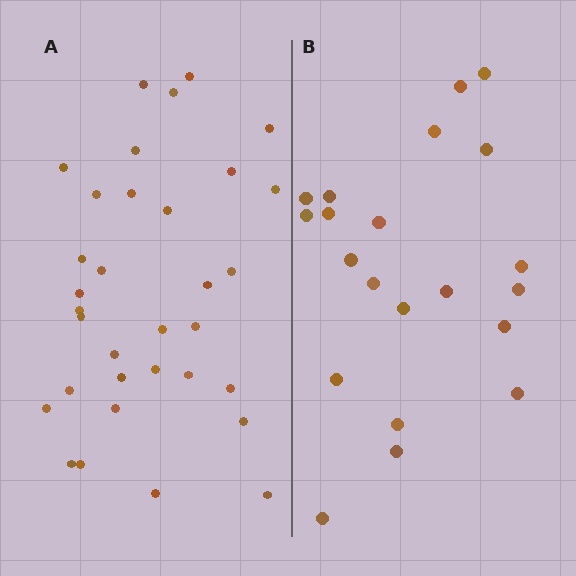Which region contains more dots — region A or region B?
Region A (the left region) has more dots.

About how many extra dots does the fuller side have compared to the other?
Region A has roughly 12 or so more dots than region B.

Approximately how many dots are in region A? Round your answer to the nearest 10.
About 30 dots. (The exact count is 33, which rounds to 30.)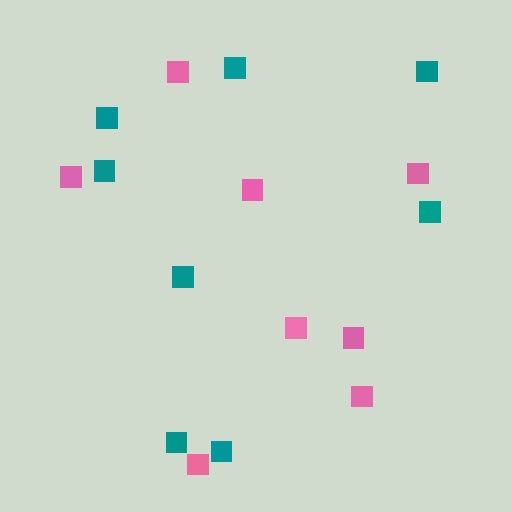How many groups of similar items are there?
There are 2 groups: one group of pink squares (8) and one group of teal squares (8).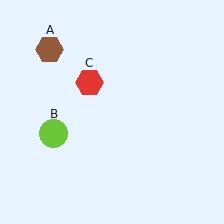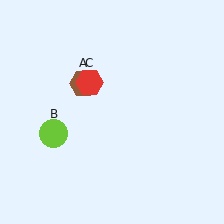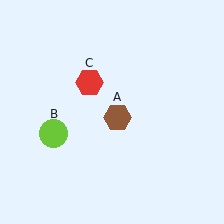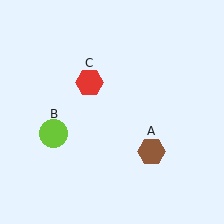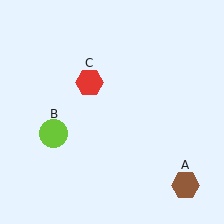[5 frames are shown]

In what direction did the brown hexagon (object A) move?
The brown hexagon (object A) moved down and to the right.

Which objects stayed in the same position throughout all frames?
Lime circle (object B) and red hexagon (object C) remained stationary.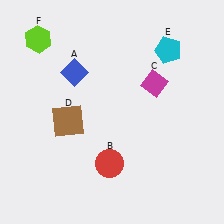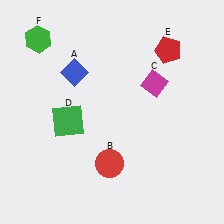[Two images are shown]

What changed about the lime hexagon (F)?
In Image 1, F is lime. In Image 2, it changed to green.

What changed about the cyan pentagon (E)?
In Image 1, E is cyan. In Image 2, it changed to red.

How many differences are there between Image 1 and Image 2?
There are 3 differences between the two images.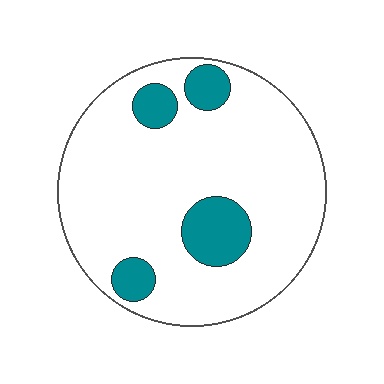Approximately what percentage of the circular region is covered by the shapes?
Approximately 15%.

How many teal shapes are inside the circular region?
4.